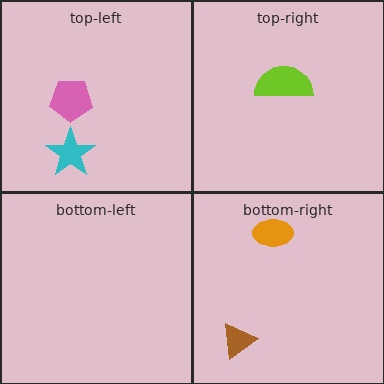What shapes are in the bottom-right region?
The brown triangle, the orange ellipse.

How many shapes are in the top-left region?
2.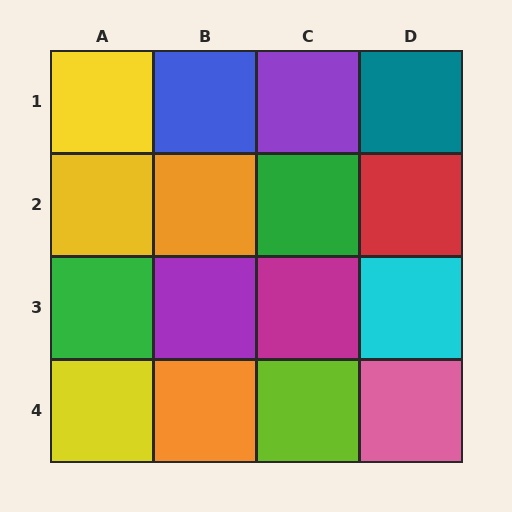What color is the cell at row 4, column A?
Yellow.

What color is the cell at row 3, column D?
Cyan.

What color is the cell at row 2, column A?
Yellow.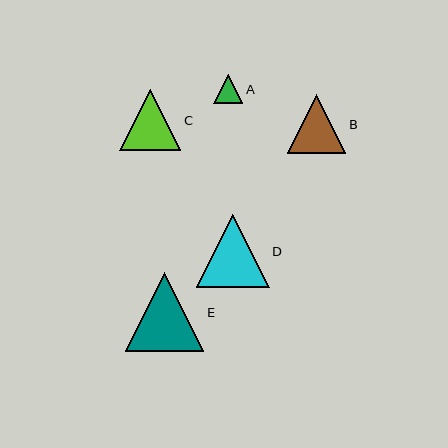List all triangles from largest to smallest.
From largest to smallest: E, D, C, B, A.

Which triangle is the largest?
Triangle E is the largest with a size of approximately 78 pixels.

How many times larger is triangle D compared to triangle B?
Triangle D is approximately 1.2 times the size of triangle B.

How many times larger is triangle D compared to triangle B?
Triangle D is approximately 1.2 times the size of triangle B.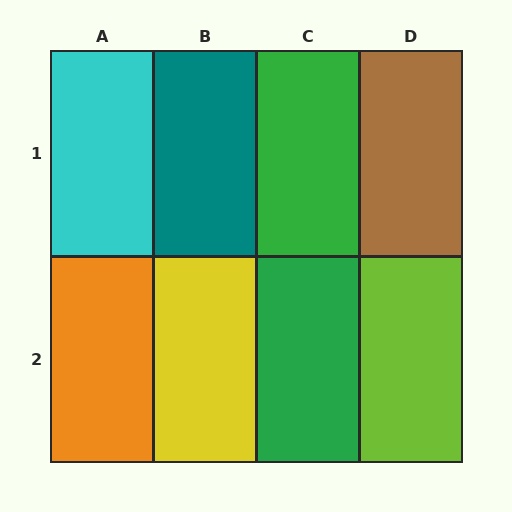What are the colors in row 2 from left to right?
Orange, yellow, green, lime.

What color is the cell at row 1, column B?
Teal.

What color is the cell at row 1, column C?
Green.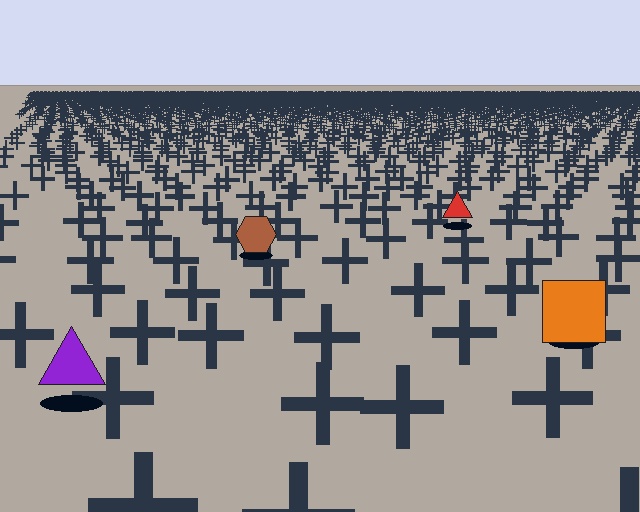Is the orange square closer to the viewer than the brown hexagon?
Yes. The orange square is closer — you can tell from the texture gradient: the ground texture is coarser near it.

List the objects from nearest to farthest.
From nearest to farthest: the purple triangle, the orange square, the brown hexagon, the red triangle.